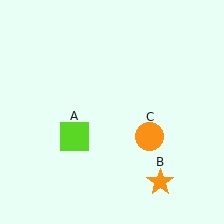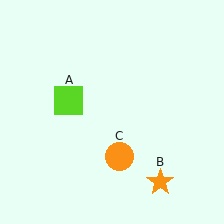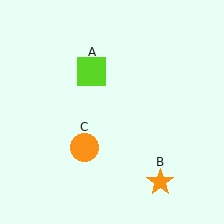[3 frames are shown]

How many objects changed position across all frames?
2 objects changed position: lime square (object A), orange circle (object C).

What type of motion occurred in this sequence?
The lime square (object A), orange circle (object C) rotated clockwise around the center of the scene.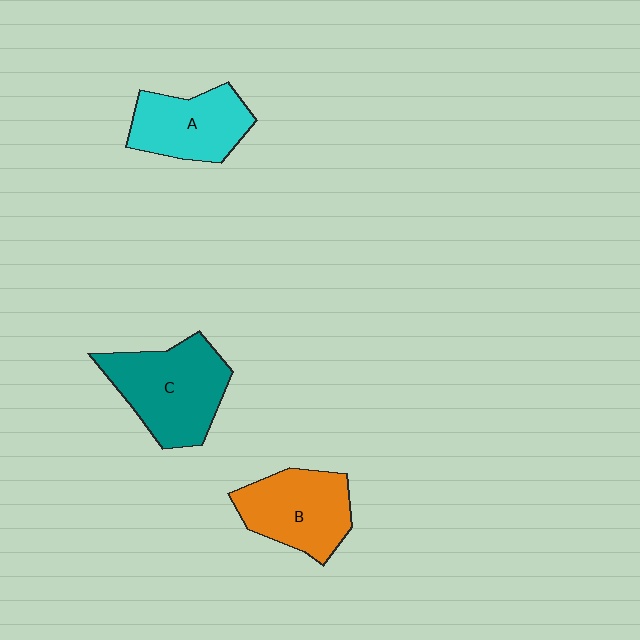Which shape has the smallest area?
Shape A (cyan).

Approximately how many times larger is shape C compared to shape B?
Approximately 1.2 times.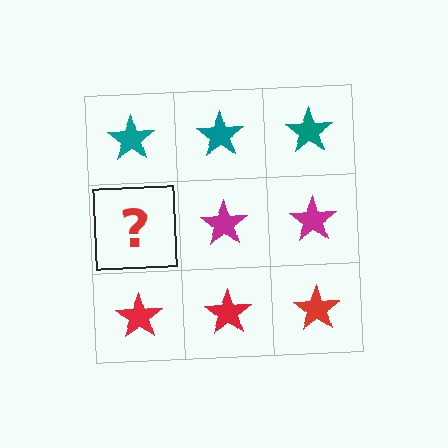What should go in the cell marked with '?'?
The missing cell should contain a magenta star.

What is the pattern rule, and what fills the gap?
The rule is that each row has a consistent color. The gap should be filled with a magenta star.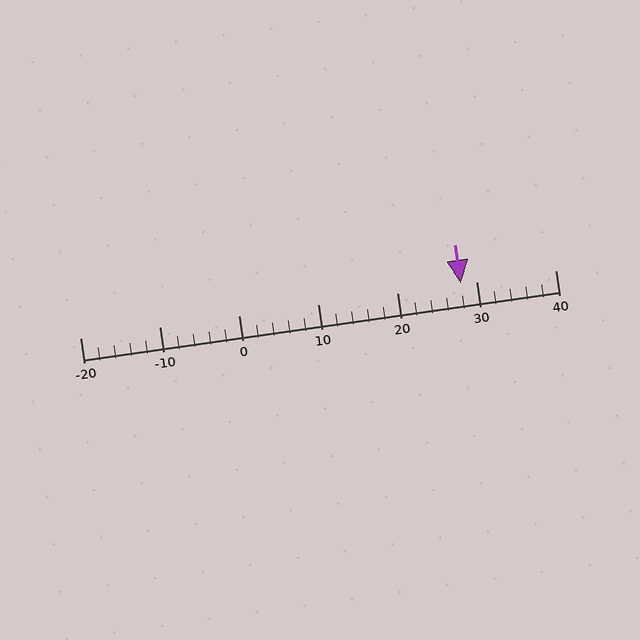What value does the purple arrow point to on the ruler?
The purple arrow points to approximately 28.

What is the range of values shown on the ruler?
The ruler shows values from -20 to 40.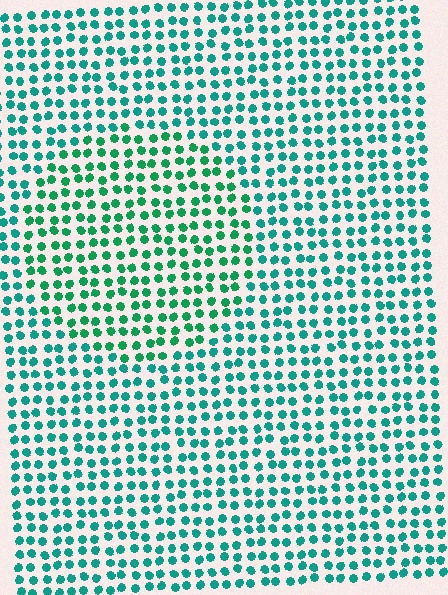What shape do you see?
I see a circle.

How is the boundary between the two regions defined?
The boundary is defined purely by a slight shift in hue (about 23 degrees). Spacing, size, and orientation are identical on both sides.